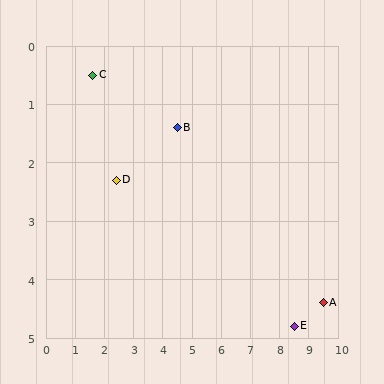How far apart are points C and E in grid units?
Points C and E are about 8.1 grid units apart.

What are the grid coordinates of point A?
Point A is at approximately (9.5, 4.4).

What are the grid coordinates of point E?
Point E is at approximately (8.5, 4.8).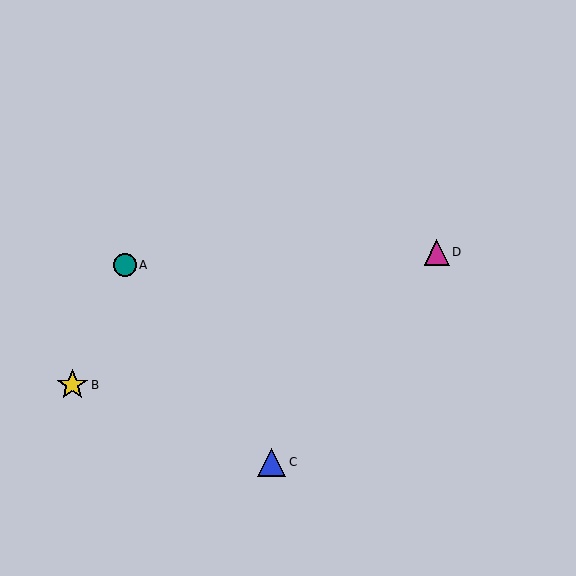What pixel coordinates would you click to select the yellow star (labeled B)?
Click at (72, 385) to select the yellow star B.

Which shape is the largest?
The yellow star (labeled B) is the largest.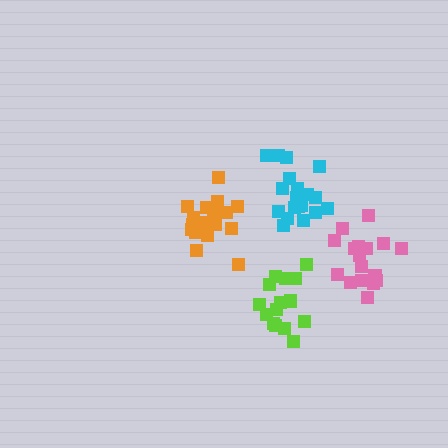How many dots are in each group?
Group 1: 19 dots, Group 2: 15 dots, Group 3: 18 dots, Group 4: 19 dots (71 total).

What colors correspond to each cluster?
The clusters are colored: cyan, lime, pink, orange.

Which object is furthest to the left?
The orange cluster is leftmost.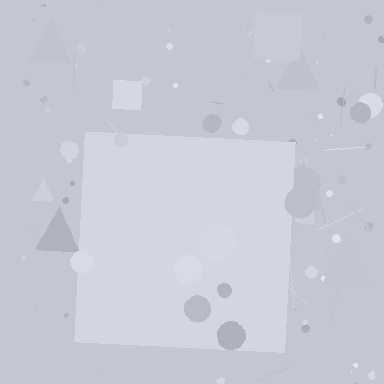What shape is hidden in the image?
A square is hidden in the image.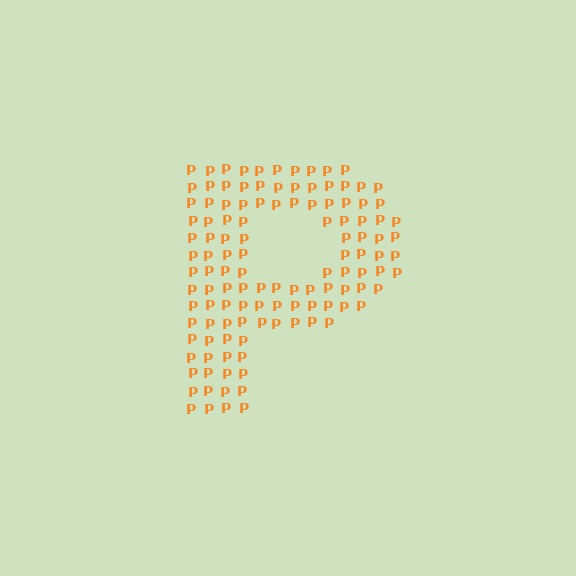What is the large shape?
The large shape is the letter P.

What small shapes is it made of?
It is made of small letter P's.